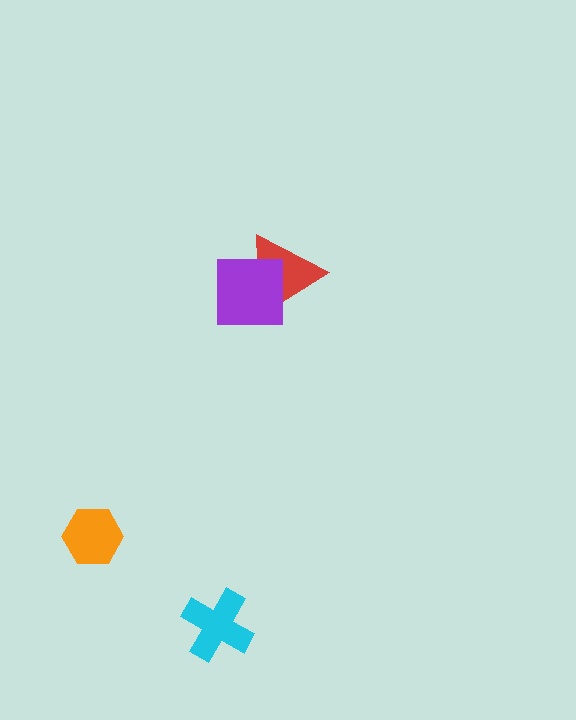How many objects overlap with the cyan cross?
0 objects overlap with the cyan cross.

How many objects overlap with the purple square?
1 object overlaps with the purple square.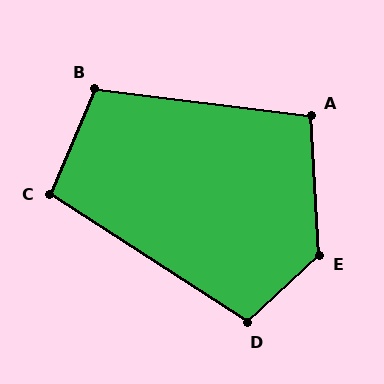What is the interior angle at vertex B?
Approximately 106 degrees (obtuse).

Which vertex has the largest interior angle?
E, at approximately 130 degrees.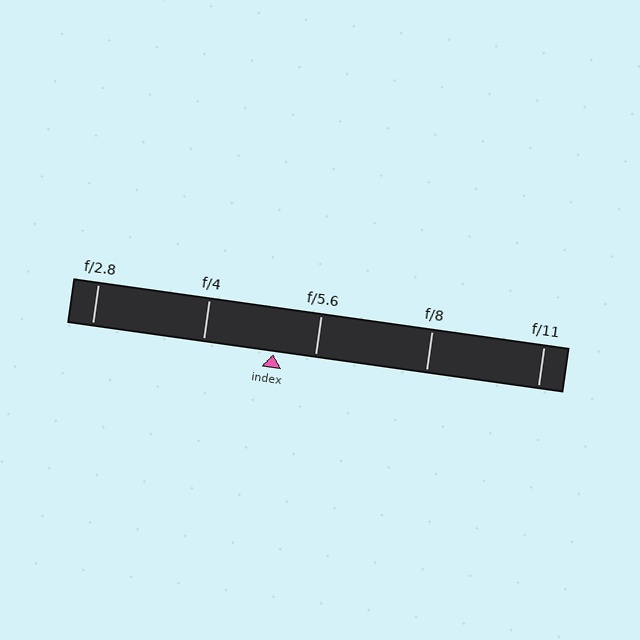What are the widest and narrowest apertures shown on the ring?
The widest aperture shown is f/2.8 and the narrowest is f/11.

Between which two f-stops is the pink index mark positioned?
The index mark is between f/4 and f/5.6.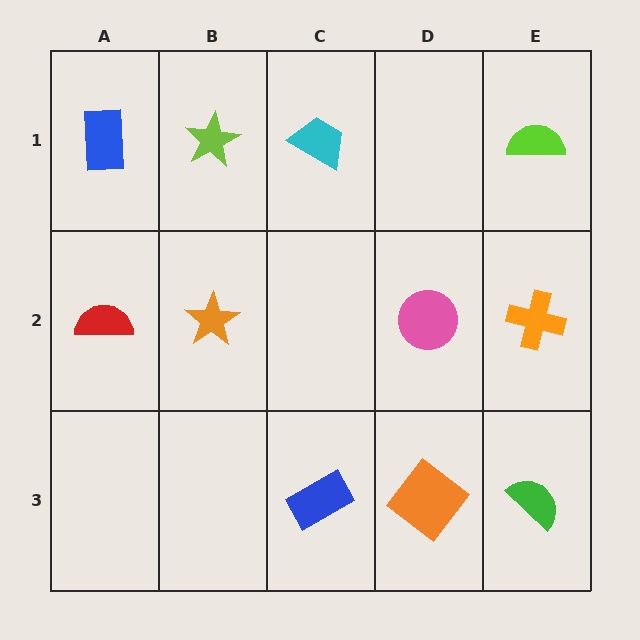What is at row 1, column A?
A blue rectangle.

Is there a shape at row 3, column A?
No, that cell is empty.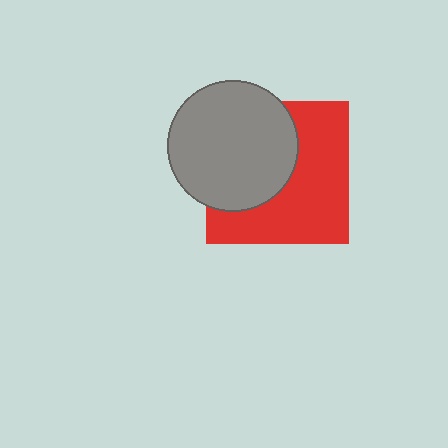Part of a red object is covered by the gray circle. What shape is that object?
It is a square.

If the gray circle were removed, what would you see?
You would see the complete red square.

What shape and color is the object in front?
The object in front is a gray circle.